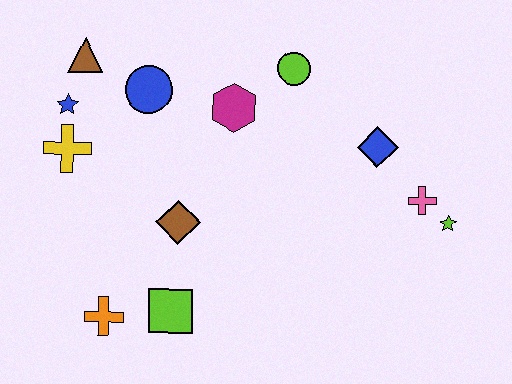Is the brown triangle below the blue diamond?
No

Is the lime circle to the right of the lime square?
Yes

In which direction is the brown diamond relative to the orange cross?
The brown diamond is above the orange cross.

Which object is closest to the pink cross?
The lime star is closest to the pink cross.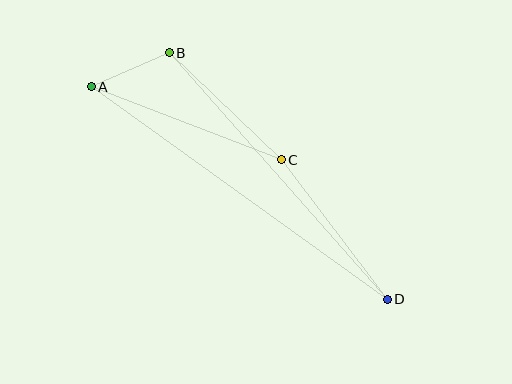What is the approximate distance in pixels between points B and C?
The distance between B and C is approximately 155 pixels.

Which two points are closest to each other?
Points A and B are closest to each other.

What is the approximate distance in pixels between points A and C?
The distance between A and C is approximately 204 pixels.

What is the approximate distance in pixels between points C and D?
The distance between C and D is approximately 175 pixels.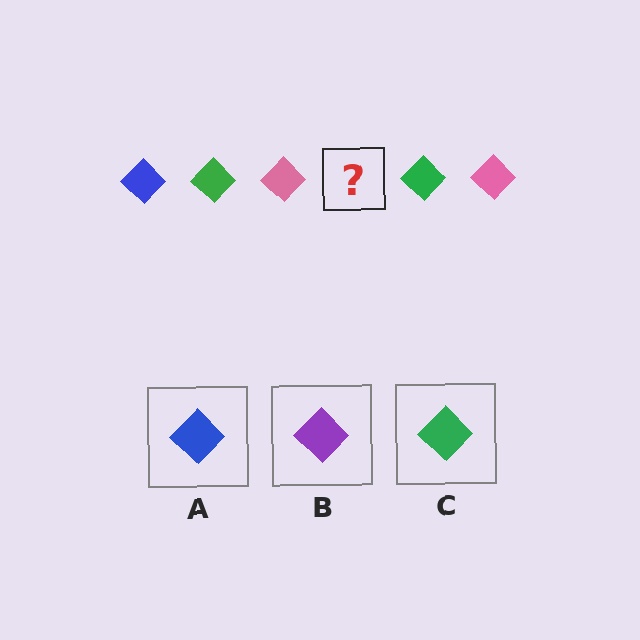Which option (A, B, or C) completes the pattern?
A.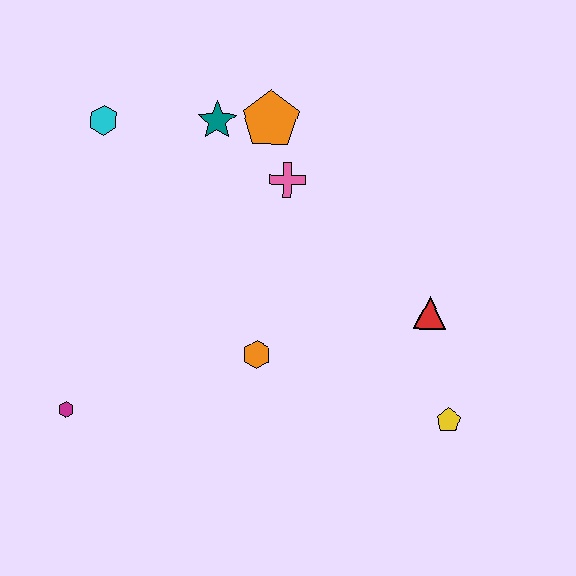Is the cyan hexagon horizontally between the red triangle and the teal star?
No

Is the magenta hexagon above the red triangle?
No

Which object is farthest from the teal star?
The yellow pentagon is farthest from the teal star.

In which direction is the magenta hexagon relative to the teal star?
The magenta hexagon is below the teal star.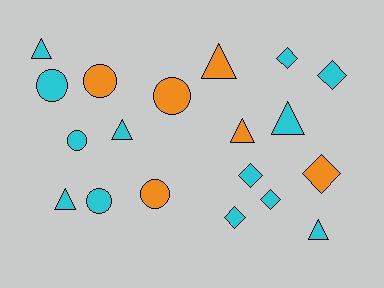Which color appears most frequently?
Cyan, with 13 objects.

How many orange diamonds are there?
There is 1 orange diamond.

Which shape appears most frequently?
Triangle, with 7 objects.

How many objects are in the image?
There are 19 objects.